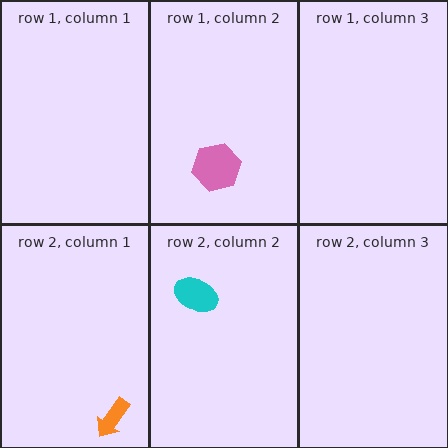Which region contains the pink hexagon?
The row 1, column 2 region.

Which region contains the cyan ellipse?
The row 2, column 2 region.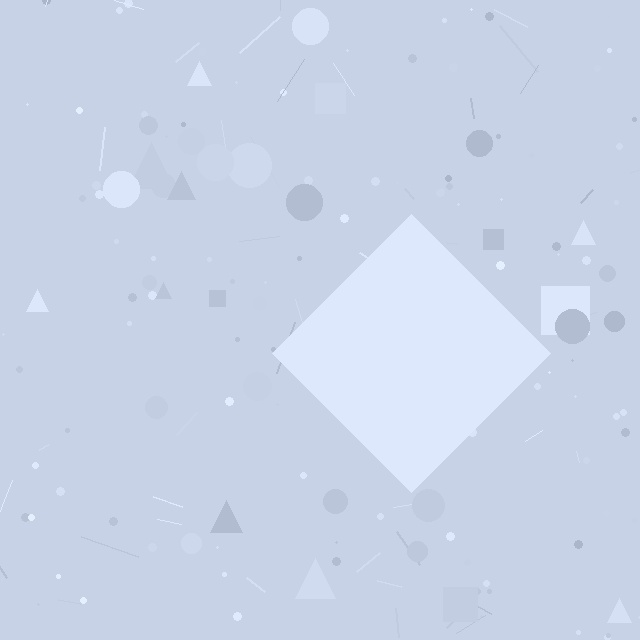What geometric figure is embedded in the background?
A diamond is embedded in the background.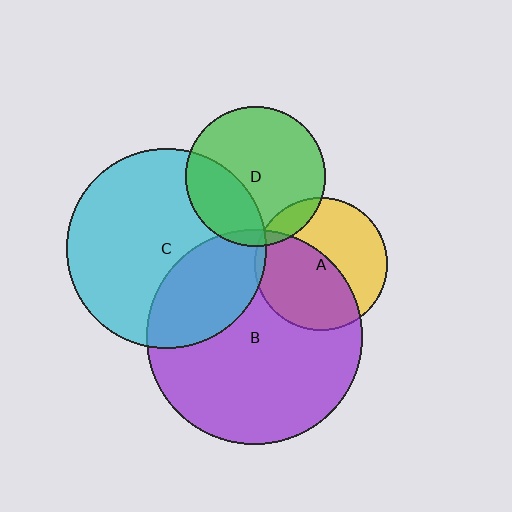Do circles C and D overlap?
Yes.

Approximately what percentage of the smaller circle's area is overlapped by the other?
Approximately 30%.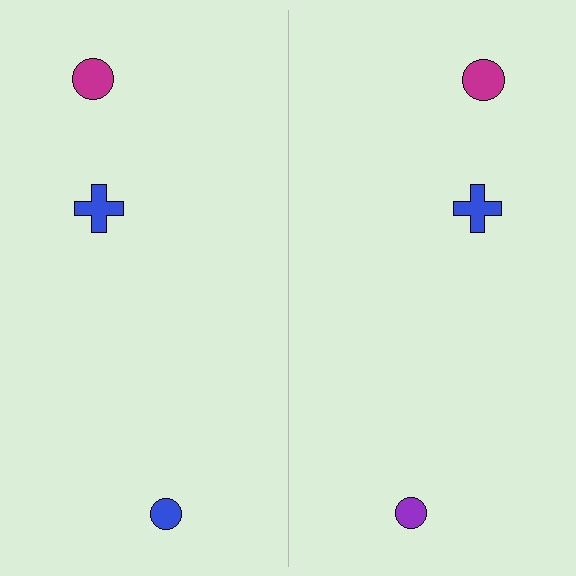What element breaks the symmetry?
The purple circle on the right side breaks the symmetry — its mirror counterpart is blue.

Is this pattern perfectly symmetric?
No, the pattern is not perfectly symmetric. The purple circle on the right side breaks the symmetry — its mirror counterpart is blue.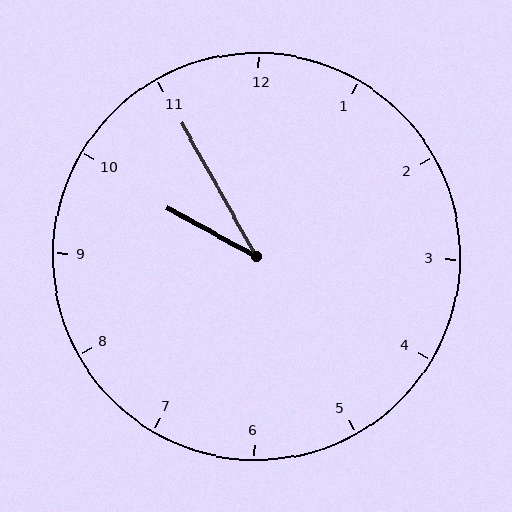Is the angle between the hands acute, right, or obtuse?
It is acute.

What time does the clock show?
9:55.